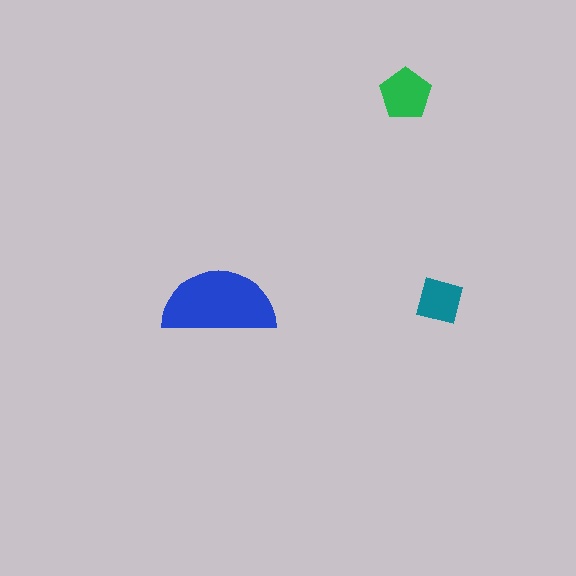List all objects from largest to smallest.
The blue semicircle, the green pentagon, the teal square.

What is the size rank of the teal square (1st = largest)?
3rd.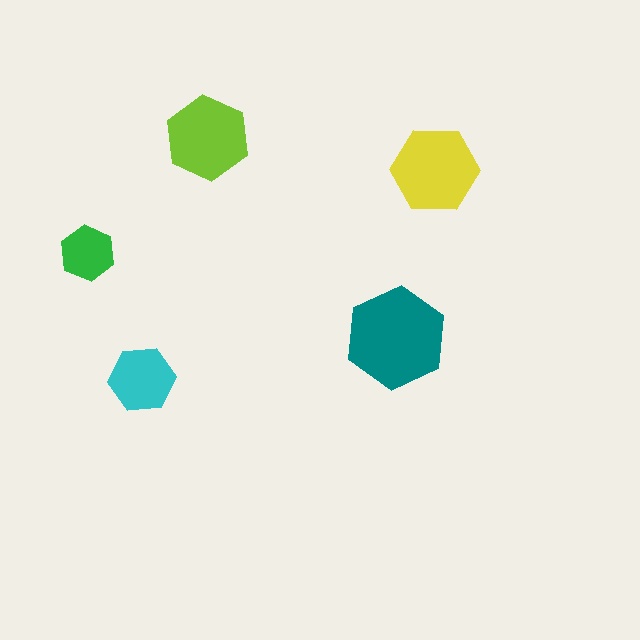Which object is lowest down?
The cyan hexagon is bottommost.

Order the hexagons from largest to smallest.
the teal one, the yellow one, the lime one, the cyan one, the green one.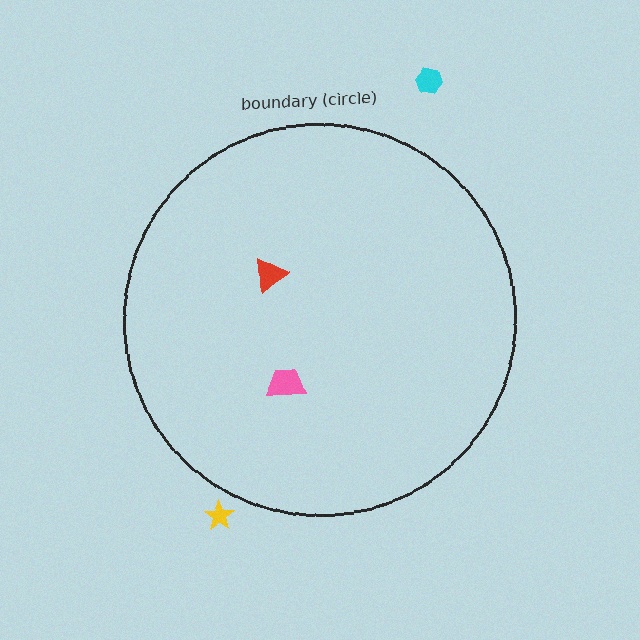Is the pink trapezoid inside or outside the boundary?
Inside.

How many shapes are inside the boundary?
2 inside, 2 outside.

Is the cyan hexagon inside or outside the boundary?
Outside.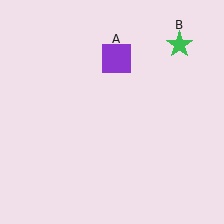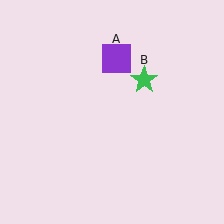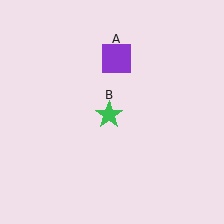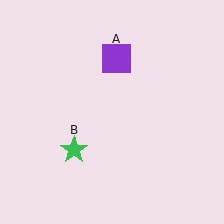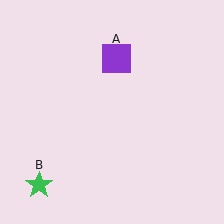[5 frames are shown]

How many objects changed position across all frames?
1 object changed position: green star (object B).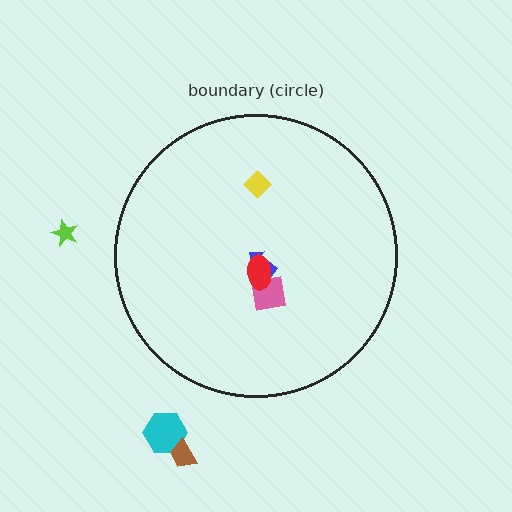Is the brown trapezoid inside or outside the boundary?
Outside.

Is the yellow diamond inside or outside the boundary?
Inside.